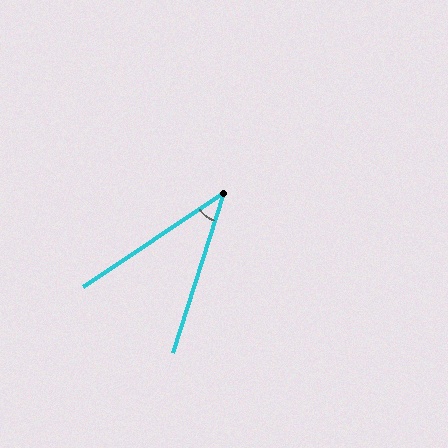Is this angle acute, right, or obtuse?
It is acute.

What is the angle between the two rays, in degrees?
Approximately 38 degrees.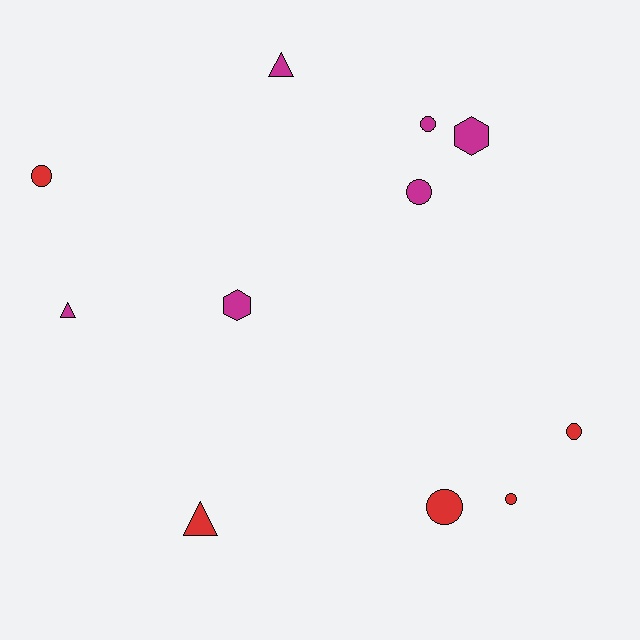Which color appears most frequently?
Magenta, with 6 objects.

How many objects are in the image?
There are 11 objects.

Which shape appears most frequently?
Circle, with 6 objects.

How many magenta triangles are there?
There are 2 magenta triangles.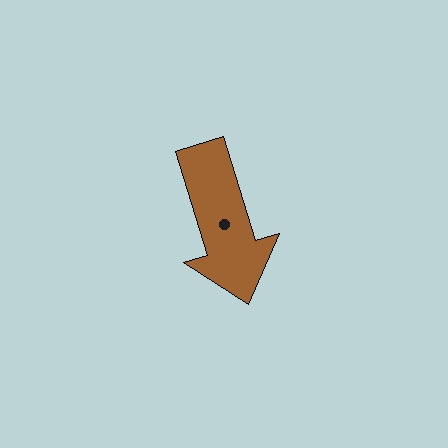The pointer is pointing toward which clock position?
Roughly 5 o'clock.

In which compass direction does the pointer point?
South.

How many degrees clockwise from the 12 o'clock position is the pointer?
Approximately 163 degrees.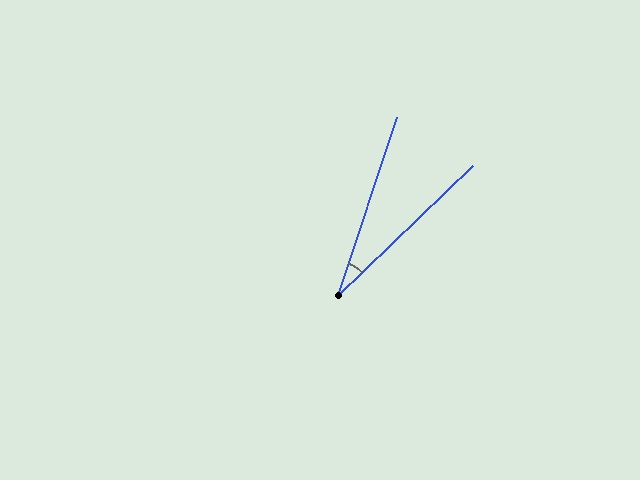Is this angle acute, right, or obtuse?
It is acute.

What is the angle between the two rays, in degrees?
Approximately 28 degrees.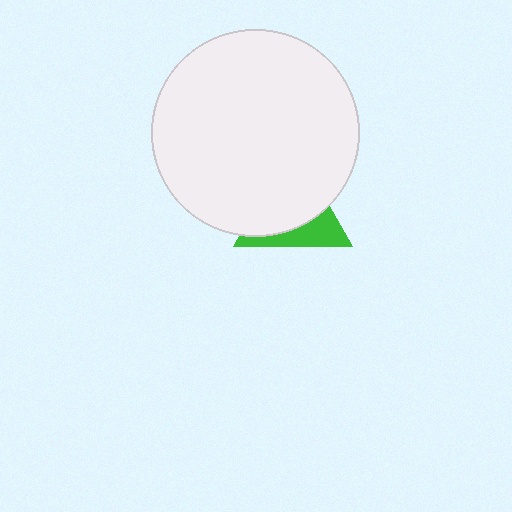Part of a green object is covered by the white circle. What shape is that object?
It is a triangle.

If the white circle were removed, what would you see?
You would see the complete green triangle.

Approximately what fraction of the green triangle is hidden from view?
Roughly 65% of the green triangle is hidden behind the white circle.